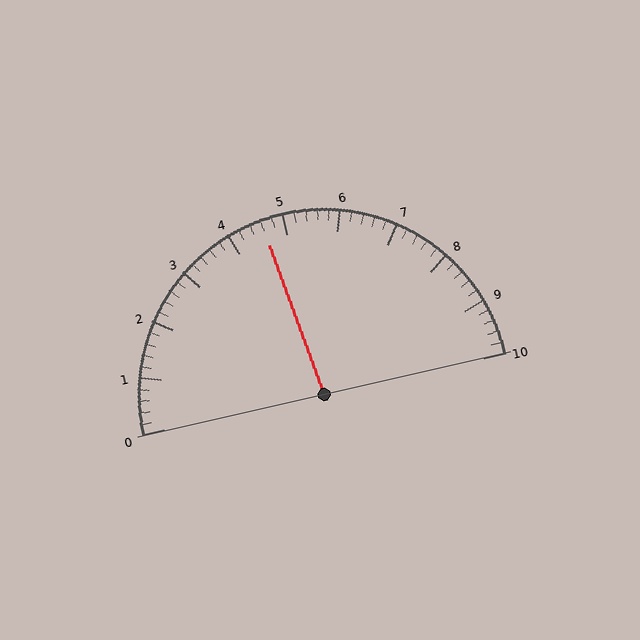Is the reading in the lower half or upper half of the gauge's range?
The reading is in the lower half of the range (0 to 10).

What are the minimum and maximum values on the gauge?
The gauge ranges from 0 to 10.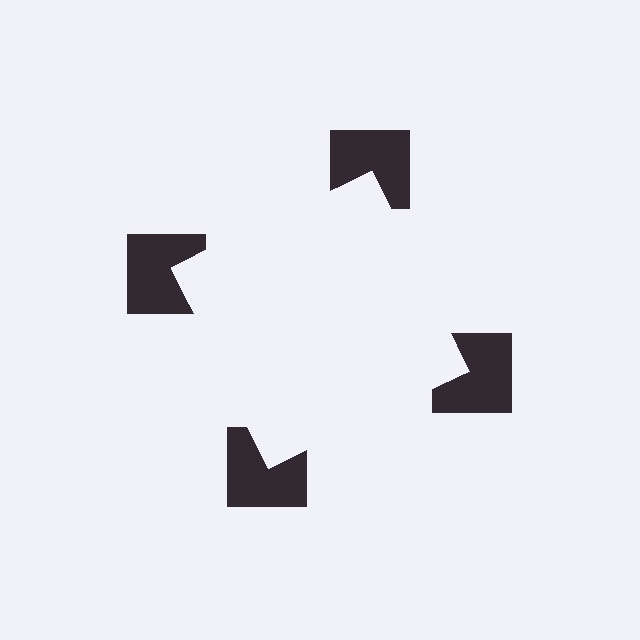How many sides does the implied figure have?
4 sides.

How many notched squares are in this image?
There are 4 — one at each vertex of the illusory square.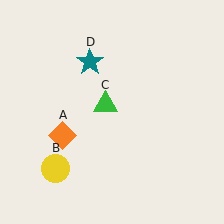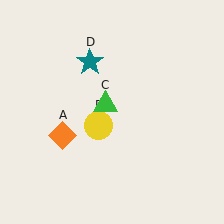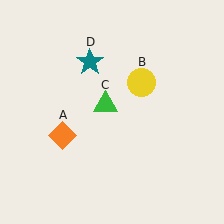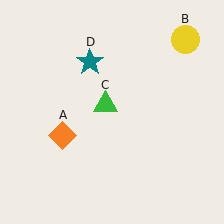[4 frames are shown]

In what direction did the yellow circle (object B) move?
The yellow circle (object B) moved up and to the right.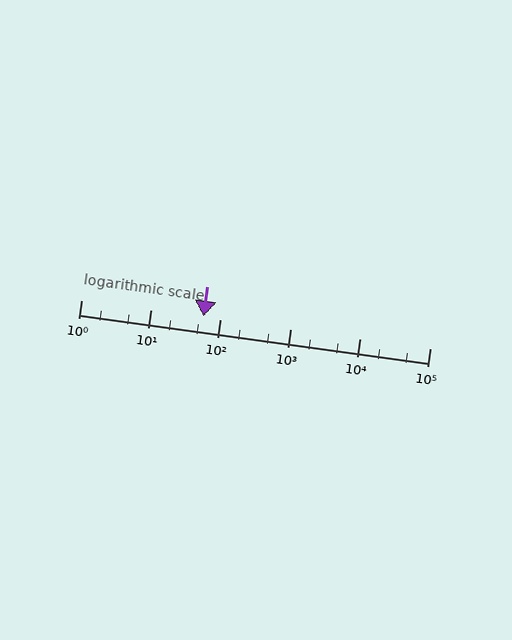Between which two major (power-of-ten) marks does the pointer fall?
The pointer is between 10 and 100.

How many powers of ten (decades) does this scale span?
The scale spans 5 decades, from 1 to 100000.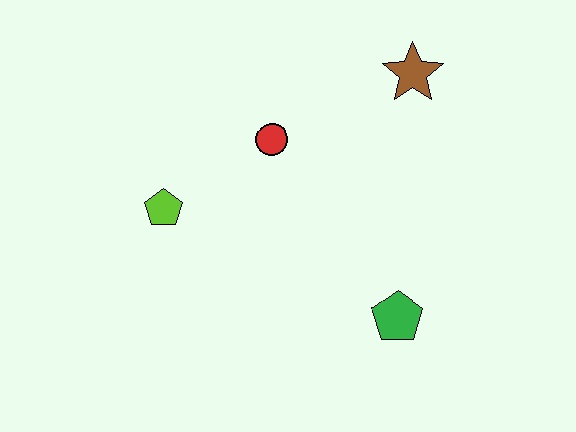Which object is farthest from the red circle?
The green pentagon is farthest from the red circle.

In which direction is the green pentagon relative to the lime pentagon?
The green pentagon is to the right of the lime pentagon.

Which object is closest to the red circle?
The lime pentagon is closest to the red circle.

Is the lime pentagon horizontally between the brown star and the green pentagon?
No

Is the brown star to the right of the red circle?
Yes